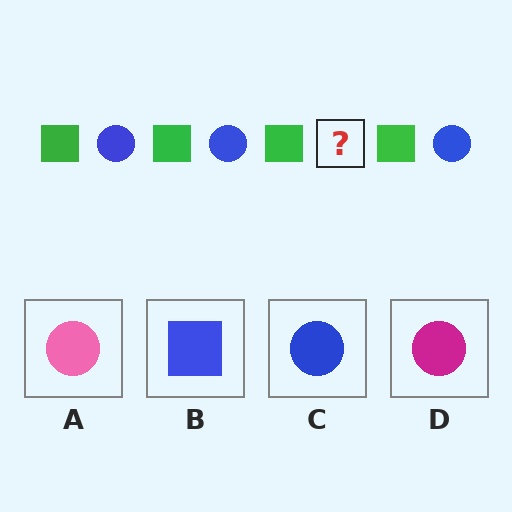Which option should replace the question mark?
Option C.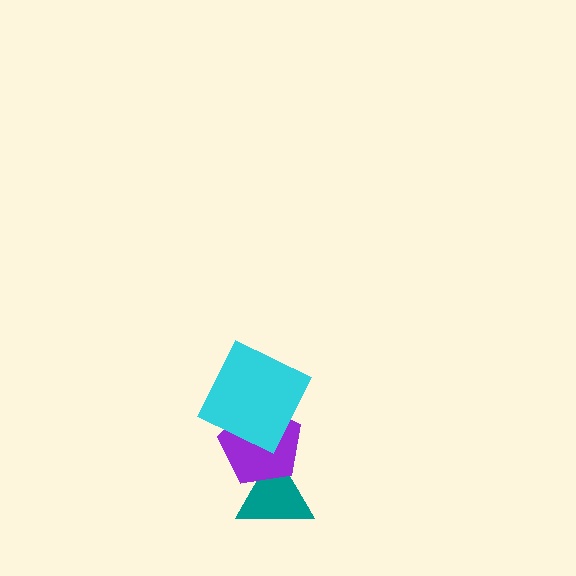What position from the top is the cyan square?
The cyan square is 1st from the top.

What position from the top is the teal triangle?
The teal triangle is 3rd from the top.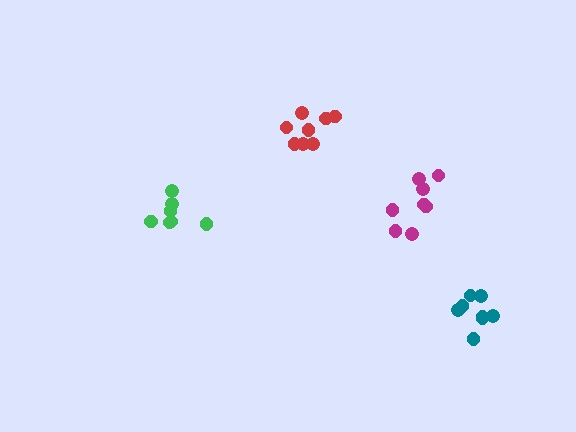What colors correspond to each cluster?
The clusters are colored: magenta, red, teal, green.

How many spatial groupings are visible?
There are 4 spatial groupings.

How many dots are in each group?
Group 1: 8 dots, Group 2: 8 dots, Group 3: 8 dots, Group 4: 7 dots (31 total).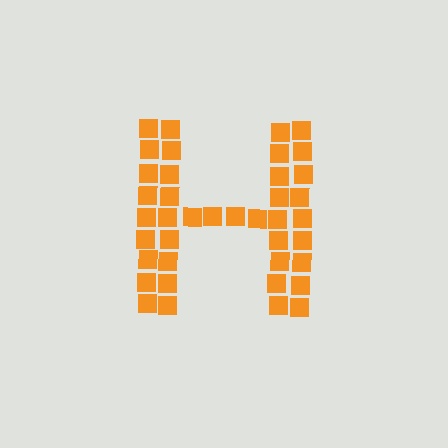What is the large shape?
The large shape is the letter H.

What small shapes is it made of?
It is made of small squares.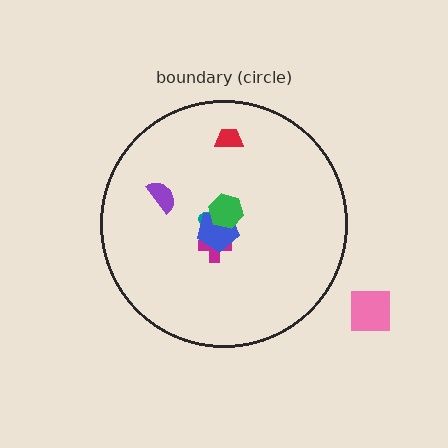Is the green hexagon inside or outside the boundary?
Inside.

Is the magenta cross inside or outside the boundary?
Inside.